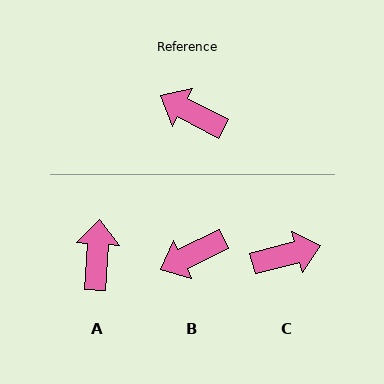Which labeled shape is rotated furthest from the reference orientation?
C, about 137 degrees away.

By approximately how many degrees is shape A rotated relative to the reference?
Approximately 65 degrees clockwise.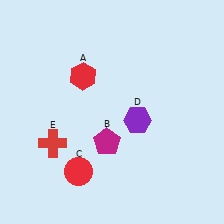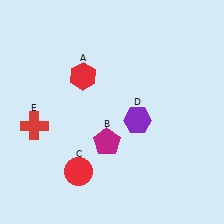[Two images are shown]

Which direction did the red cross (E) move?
The red cross (E) moved left.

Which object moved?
The red cross (E) moved left.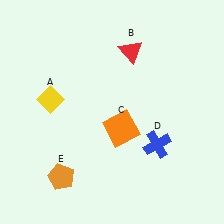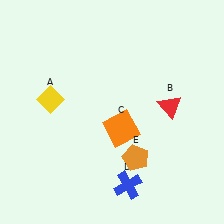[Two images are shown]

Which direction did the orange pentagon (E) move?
The orange pentagon (E) moved right.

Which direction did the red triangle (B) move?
The red triangle (B) moved down.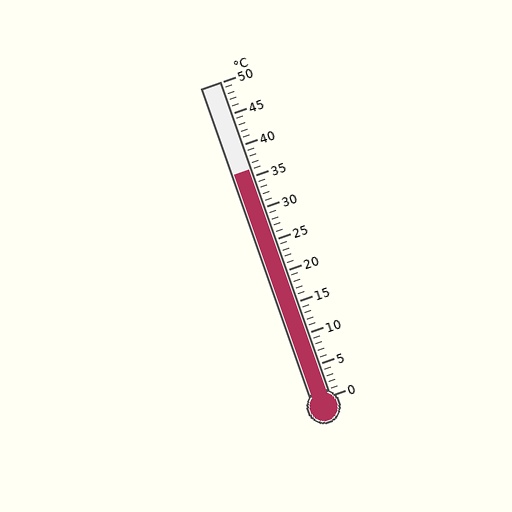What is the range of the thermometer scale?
The thermometer scale ranges from 0°C to 50°C.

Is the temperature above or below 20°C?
The temperature is above 20°C.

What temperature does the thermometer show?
The thermometer shows approximately 36°C.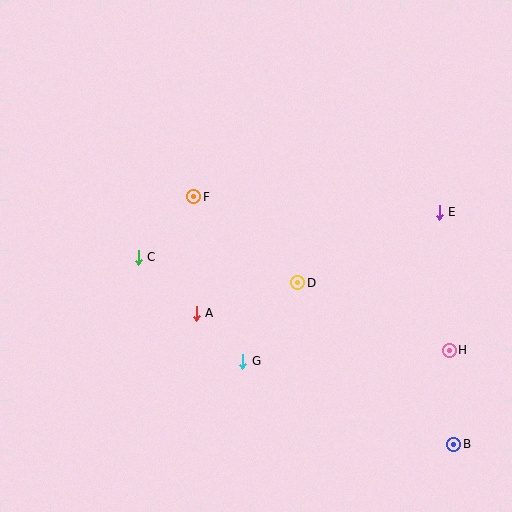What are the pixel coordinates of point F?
Point F is at (194, 197).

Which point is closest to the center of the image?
Point D at (298, 283) is closest to the center.